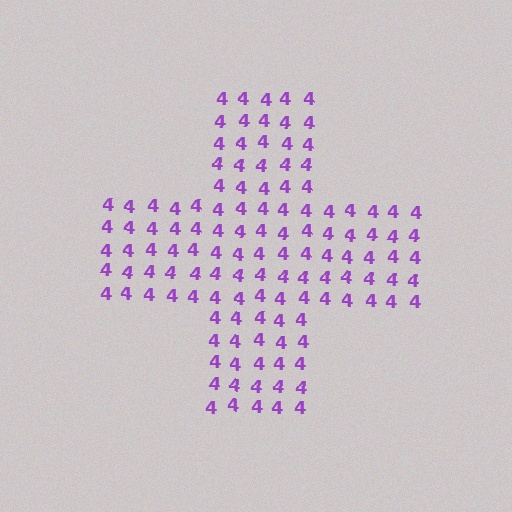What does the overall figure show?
The overall figure shows a cross.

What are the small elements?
The small elements are digit 4's.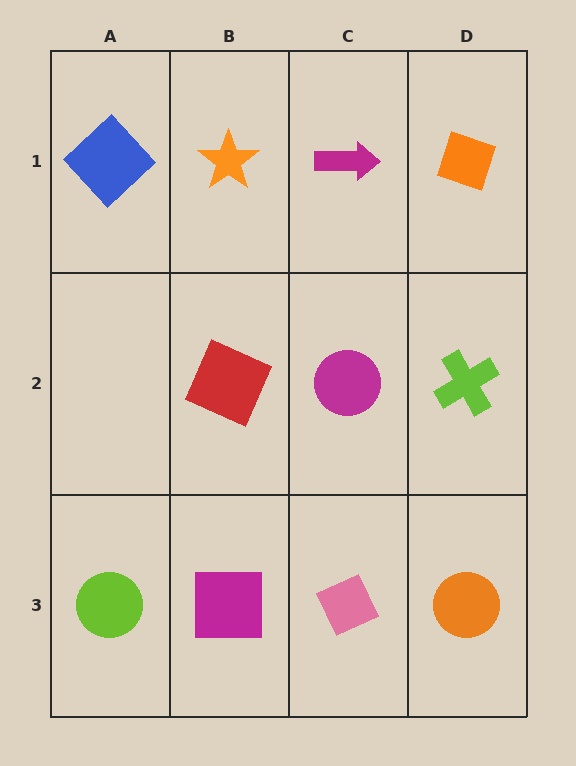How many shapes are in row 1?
4 shapes.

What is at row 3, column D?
An orange circle.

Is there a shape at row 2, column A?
No, that cell is empty.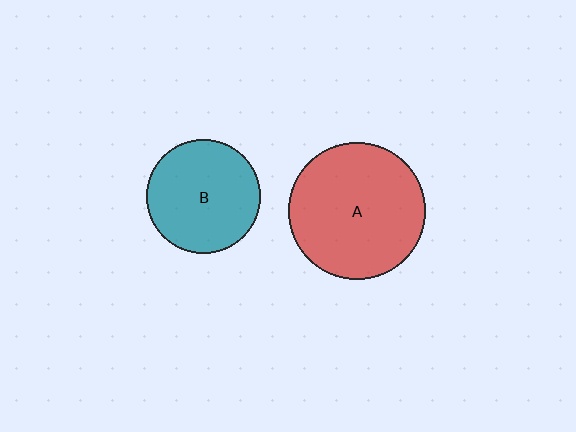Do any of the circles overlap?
No, none of the circles overlap.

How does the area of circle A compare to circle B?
Approximately 1.5 times.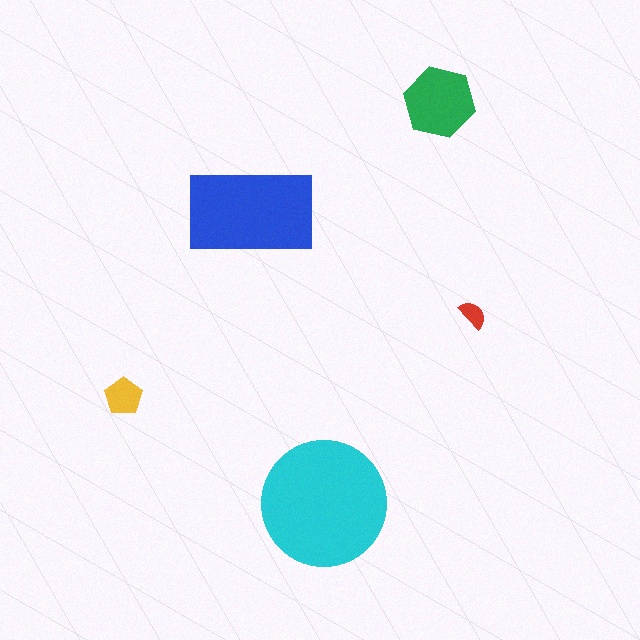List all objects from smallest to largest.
The red semicircle, the yellow pentagon, the green hexagon, the blue rectangle, the cyan circle.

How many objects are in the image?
There are 5 objects in the image.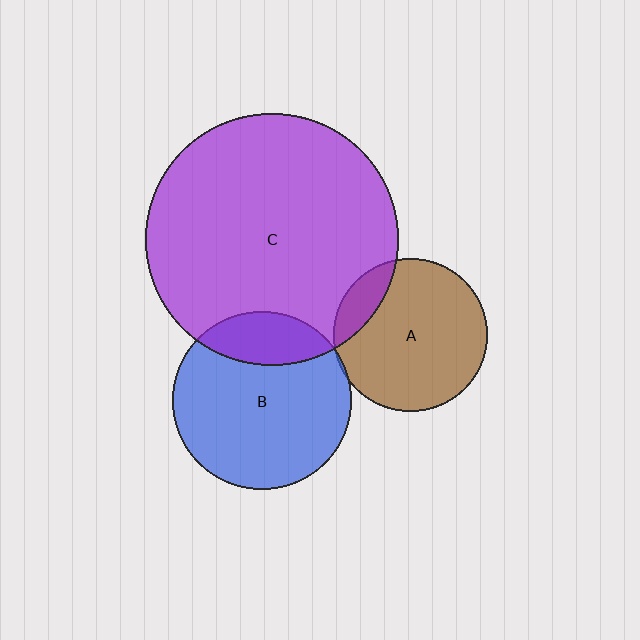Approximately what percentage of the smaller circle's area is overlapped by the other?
Approximately 20%.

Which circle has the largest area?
Circle C (purple).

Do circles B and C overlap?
Yes.